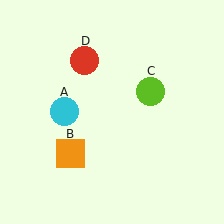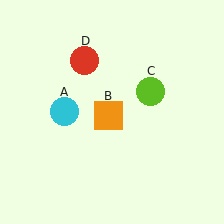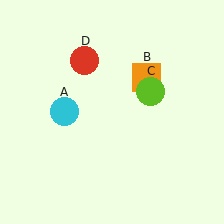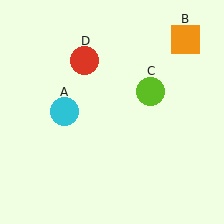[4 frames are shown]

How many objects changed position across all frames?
1 object changed position: orange square (object B).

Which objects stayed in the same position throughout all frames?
Cyan circle (object A) and lime circle (object C) and red circle (object D) remained stationary.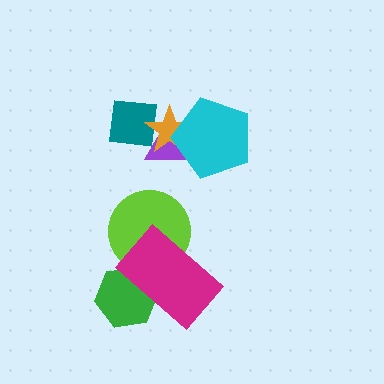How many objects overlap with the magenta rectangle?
2 objects overlap with the magenta rectangle.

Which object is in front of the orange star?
The cyan pentagon is in front of the orange star.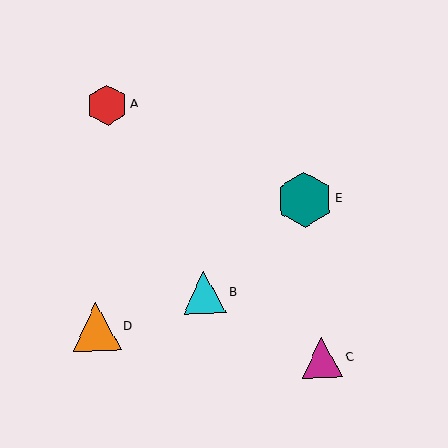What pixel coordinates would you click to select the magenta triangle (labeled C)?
Click at (322, 358) to select the magenta triangle C.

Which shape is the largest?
The teal hexagon (labeled E) is the largest.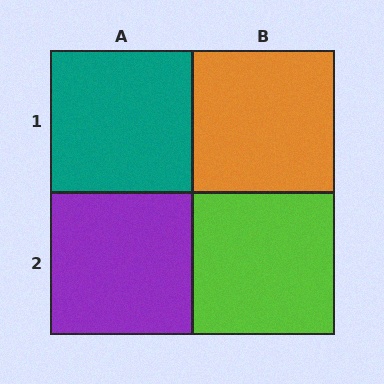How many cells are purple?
1 cell is purple.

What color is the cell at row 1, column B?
Orange.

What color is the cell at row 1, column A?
Teal.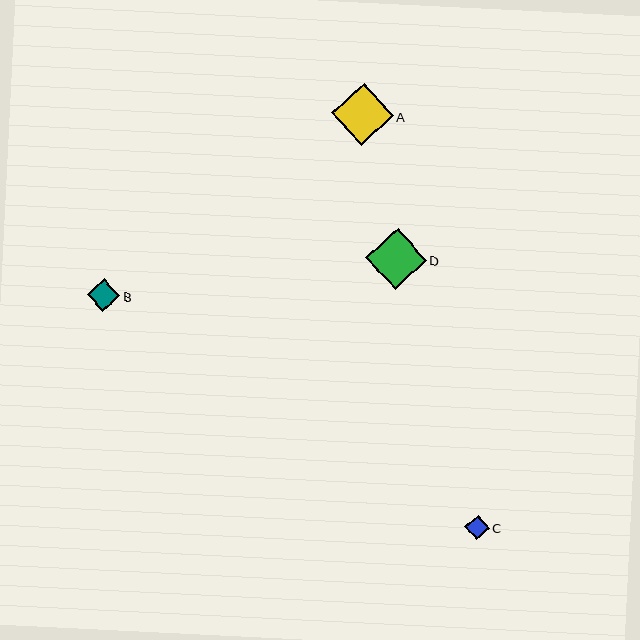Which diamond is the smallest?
Diamond C is the smallest with a size of approximately 25 pixels.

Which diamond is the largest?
Diamond A is the largest with a size of approximately 62 pixels.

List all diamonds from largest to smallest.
From largest to smallest: A, D, B, C.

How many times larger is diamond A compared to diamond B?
Diamond A is approximately 1.9 times the size of diamond B.